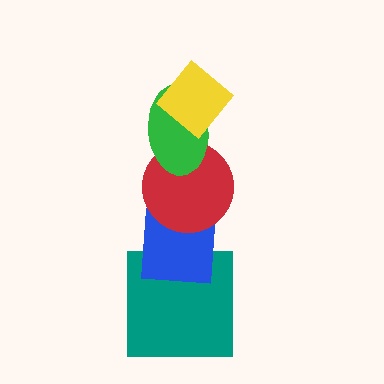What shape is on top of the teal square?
The blue square is on top of the teal square.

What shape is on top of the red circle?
The green ellipse is on top of the red circle.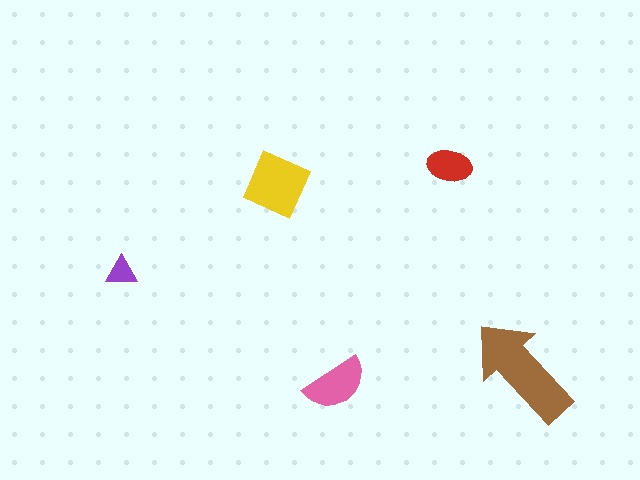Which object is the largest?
The brown arrow.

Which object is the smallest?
The purple triangle.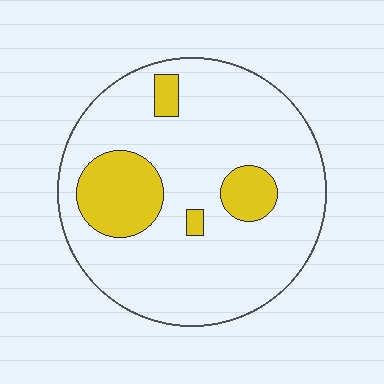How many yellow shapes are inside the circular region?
4.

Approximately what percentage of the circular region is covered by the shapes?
Approximately 20%.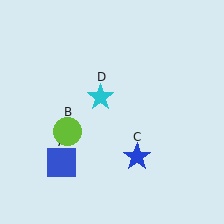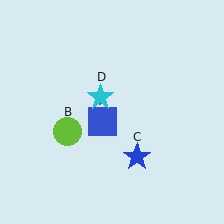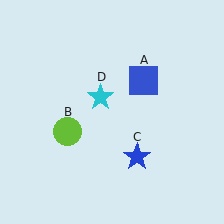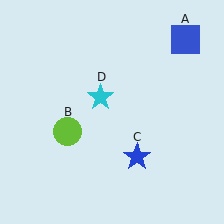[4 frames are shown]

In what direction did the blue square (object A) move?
The blue square (object A) moved up and to the right.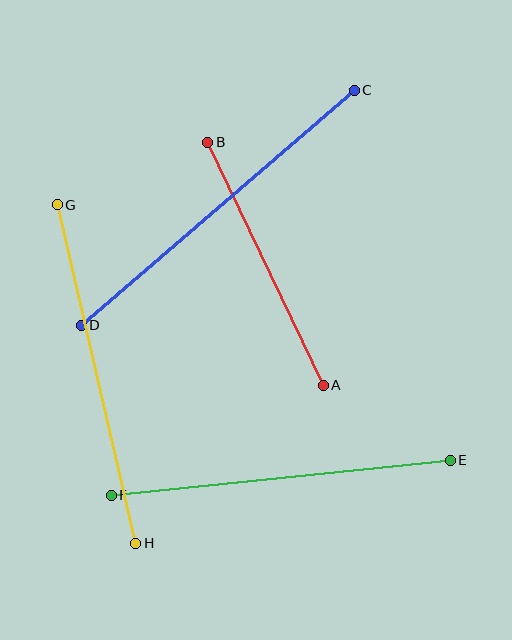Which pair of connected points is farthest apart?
Points C and D are farthest apart.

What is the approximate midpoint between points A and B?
The midpoint is at approximately (266, 264) pixels.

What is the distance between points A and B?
The distance is approximately 269 pixels.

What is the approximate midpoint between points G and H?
The midpoint is at approximately (97, 374) pixels.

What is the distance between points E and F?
The distance is approximately 341 pixels.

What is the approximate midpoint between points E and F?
The midpoint is at approximately (281, 478) pixels.